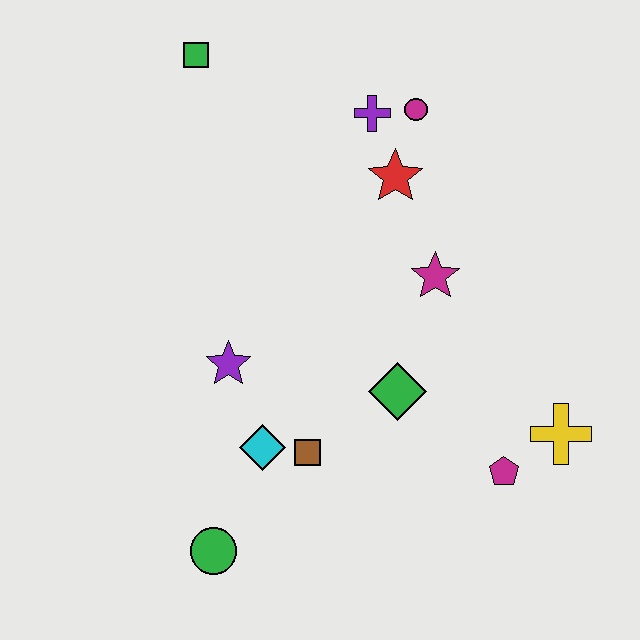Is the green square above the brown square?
Yes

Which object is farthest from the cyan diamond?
The green square is farthest from the cyan diamond.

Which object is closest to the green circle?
The cyan diamond is closest to the green circle.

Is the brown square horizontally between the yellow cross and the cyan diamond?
Yes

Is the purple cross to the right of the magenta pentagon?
No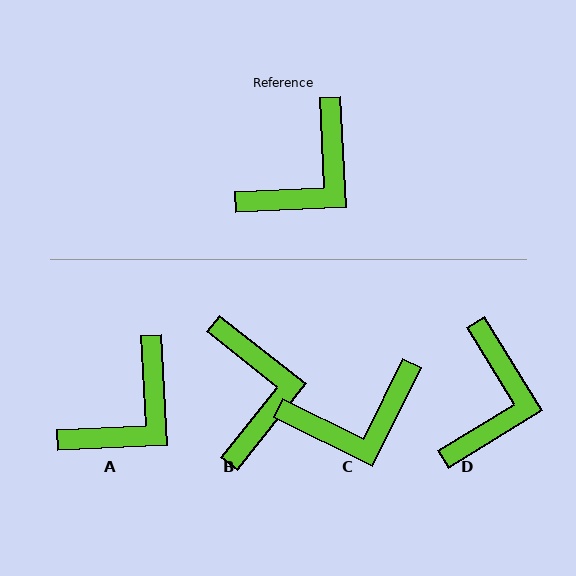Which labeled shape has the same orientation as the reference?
A.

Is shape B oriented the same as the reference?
No, it is off by about 49 degrees.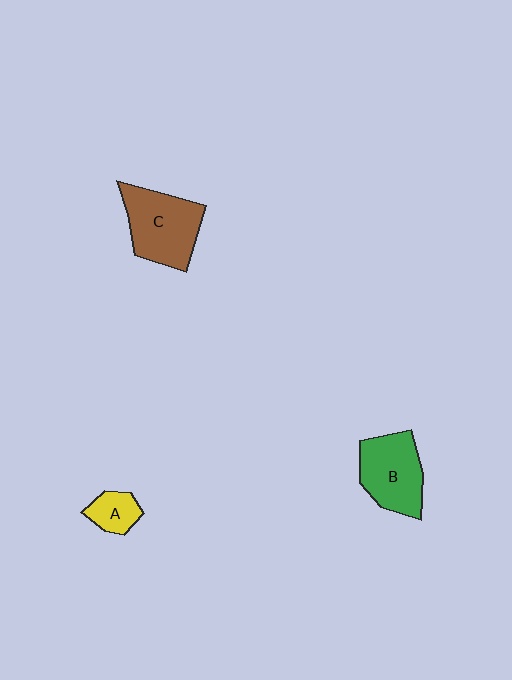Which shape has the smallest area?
Shape A (yellow).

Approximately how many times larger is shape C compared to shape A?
Approximately 2.7 times.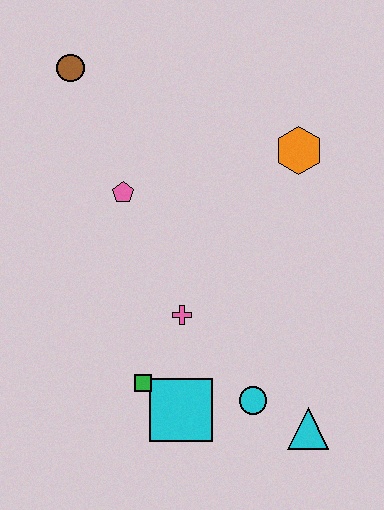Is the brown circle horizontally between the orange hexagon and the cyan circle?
No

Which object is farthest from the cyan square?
The brown circle is farthest from the cyan square.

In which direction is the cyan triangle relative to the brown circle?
The cyan triangle is below the brown circle.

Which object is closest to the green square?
The cyan square is closest to the green square.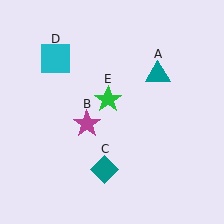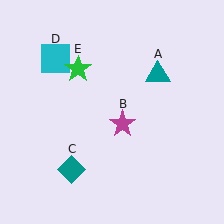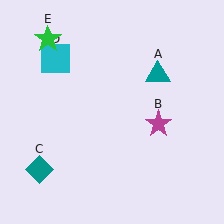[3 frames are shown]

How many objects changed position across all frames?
3 objects changed position: magenta star (object B), teal diamond (object C), green star (object E).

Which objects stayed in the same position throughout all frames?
Teal triangle (object A) and cyan square (object D) remained stationary.